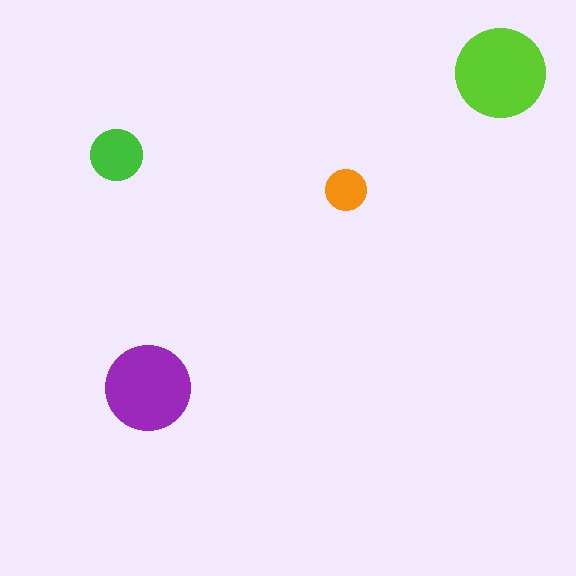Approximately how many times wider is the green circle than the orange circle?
About 1.5 times wider.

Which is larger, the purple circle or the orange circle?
The purple one.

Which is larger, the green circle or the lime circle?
The lime one.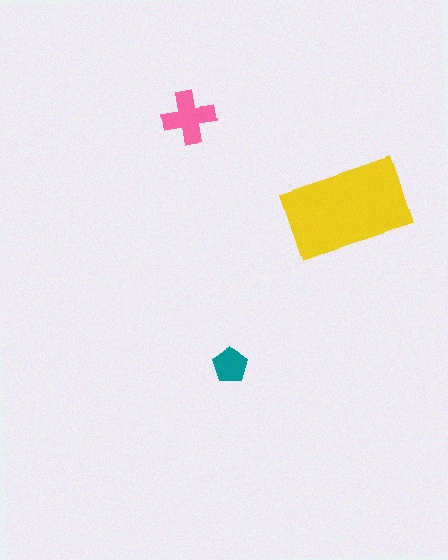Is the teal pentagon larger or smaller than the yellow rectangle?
Smaller.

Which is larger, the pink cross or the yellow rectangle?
The yellow rectangle.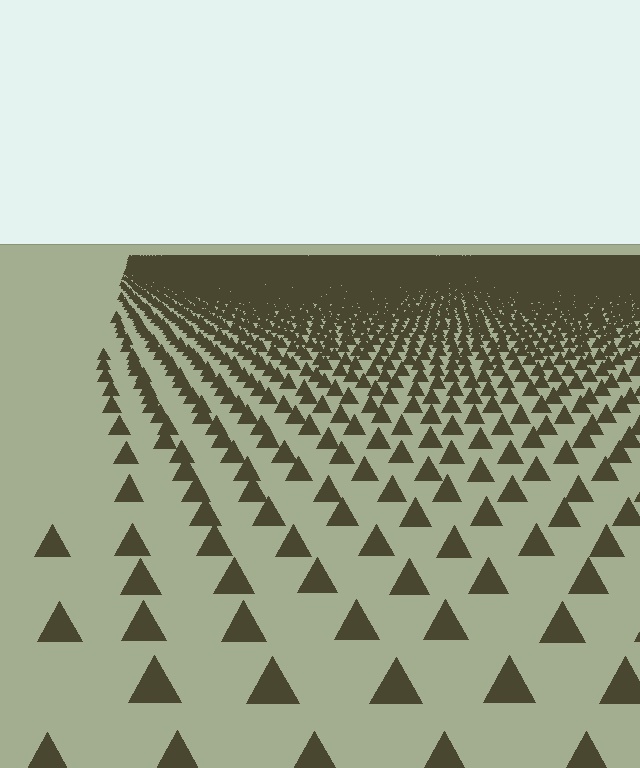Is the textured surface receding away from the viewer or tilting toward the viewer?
The surface is receding away from the viewer. Texture elements get smaller and denser toward the top.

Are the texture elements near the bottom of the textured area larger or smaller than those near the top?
Larger. Near the bottom, elements are closer to the viewer and appear at a bigger on-screen size.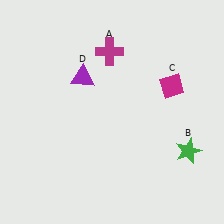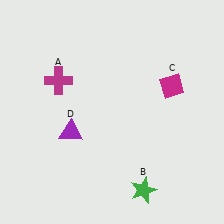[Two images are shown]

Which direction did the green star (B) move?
The green star (B) moved left.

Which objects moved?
The objects that moved are: the magenta cross (A), the green star (B), the purple triangle (D).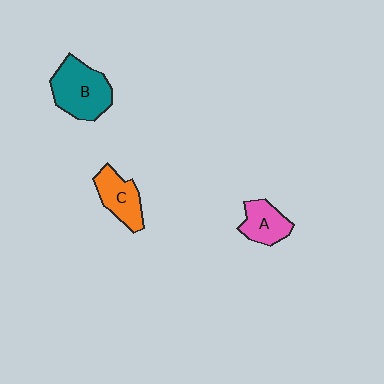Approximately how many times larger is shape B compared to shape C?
Approximately 1.5 times.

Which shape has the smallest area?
Shape A (pink).